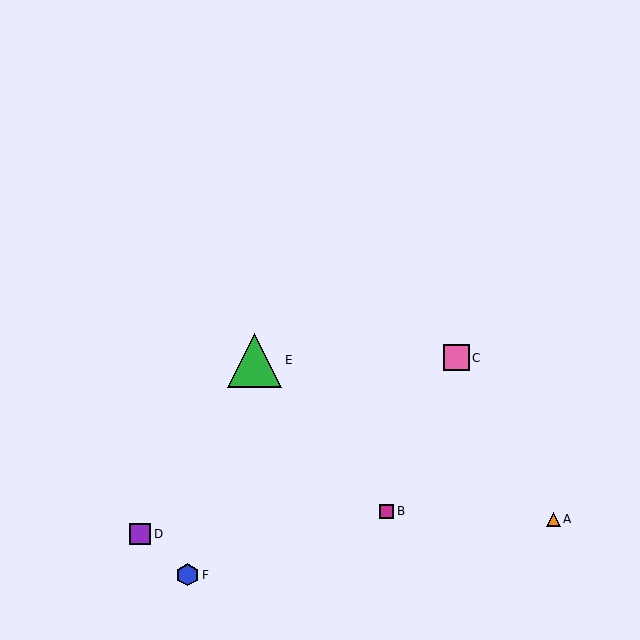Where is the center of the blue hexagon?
The center of the blue hexagon is at (188, 575).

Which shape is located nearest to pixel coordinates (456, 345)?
The pink square (labeled C) at (456, 358) is nearest to that location.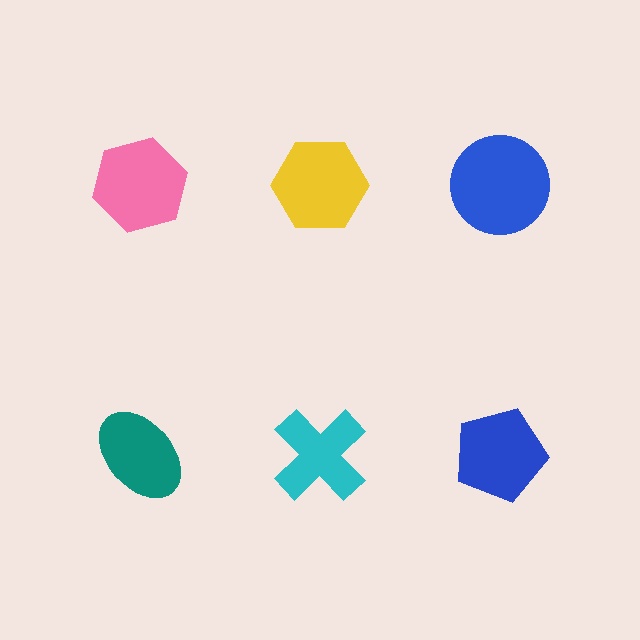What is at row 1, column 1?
A pink hexagon.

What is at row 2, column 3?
A blue pentagon.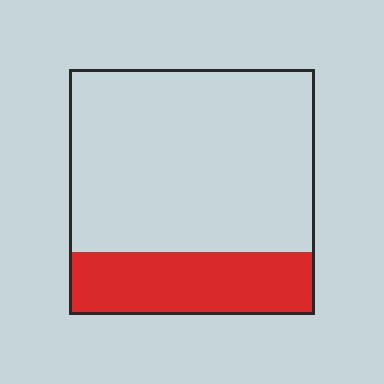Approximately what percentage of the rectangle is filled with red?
Approximately 25%.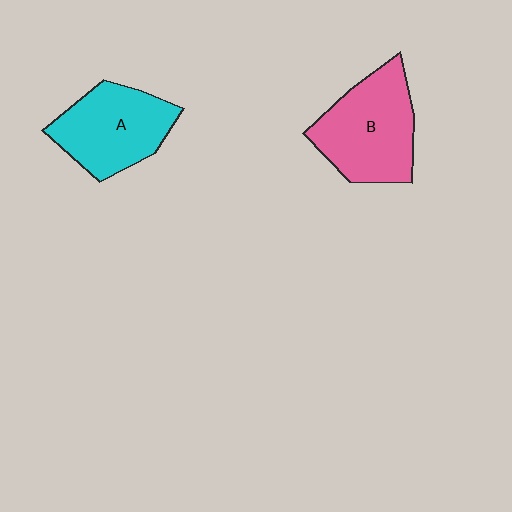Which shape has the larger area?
Shape B (pink).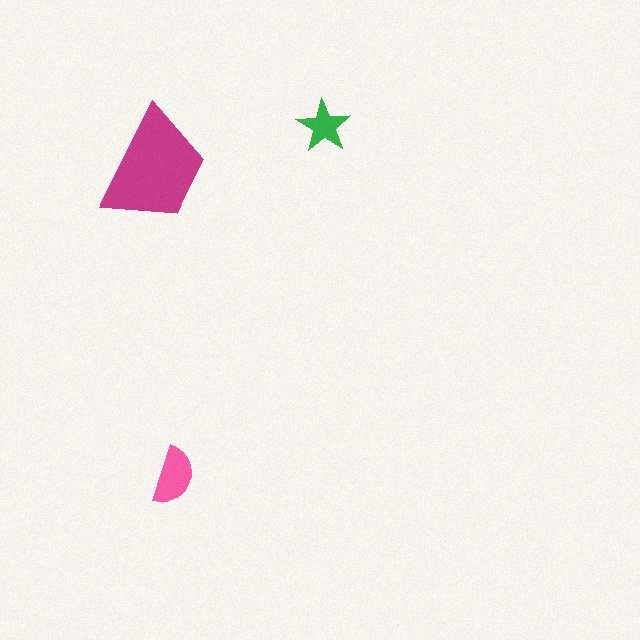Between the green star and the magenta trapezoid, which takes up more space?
The magenta trapezoid.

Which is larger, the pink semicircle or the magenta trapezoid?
The magenta trapezoid.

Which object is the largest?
The magenta trapezoid.